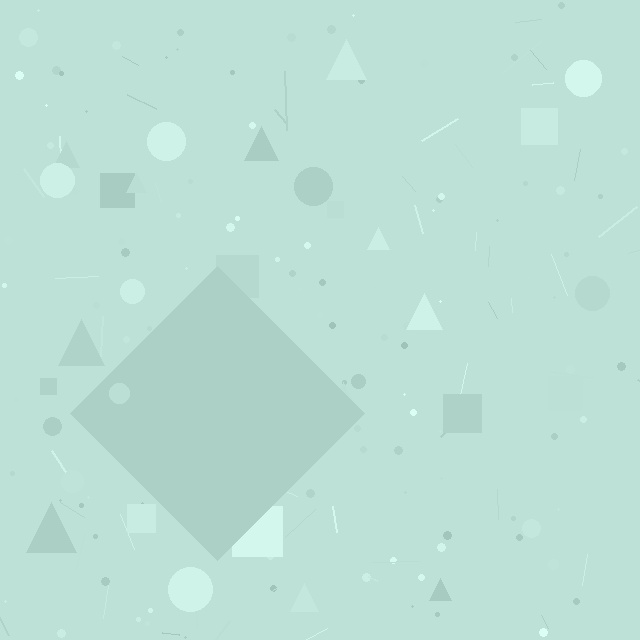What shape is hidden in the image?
A diamond is hidden in the image.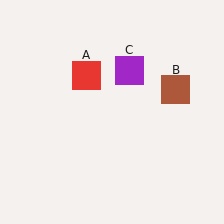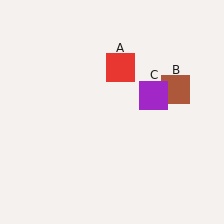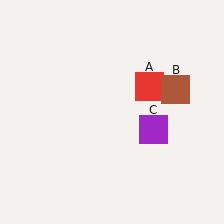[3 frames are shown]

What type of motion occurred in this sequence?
The red square (object A), purple square (object C) rotated clockwise around the center of the scene.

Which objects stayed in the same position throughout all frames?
Brown square (object B) remained stationary.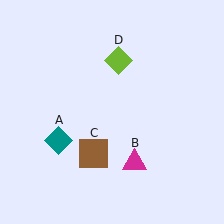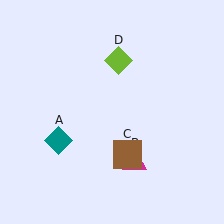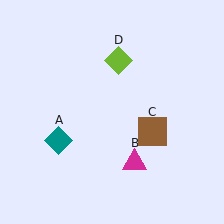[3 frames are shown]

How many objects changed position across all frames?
1 object changed position: brown square (object C).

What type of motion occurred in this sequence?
The brown square (object C) rotated counterclockwise around the center of the scene.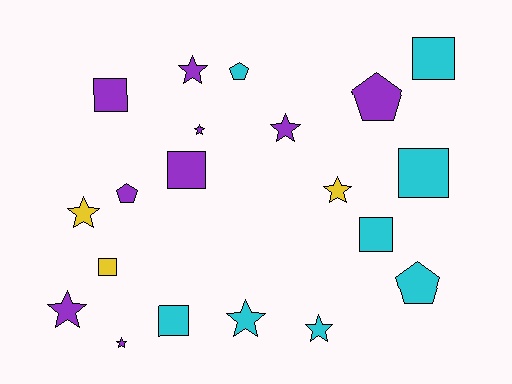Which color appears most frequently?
Purple, with 9 objects.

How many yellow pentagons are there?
There are no yellow pentagons.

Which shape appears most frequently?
Star, with 9 objects.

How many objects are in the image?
There are 20 objects.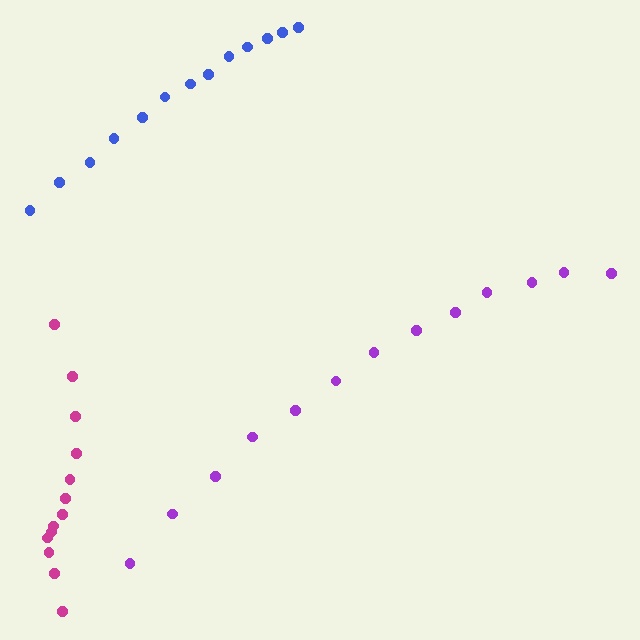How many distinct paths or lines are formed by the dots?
There are 3 distinct paths.